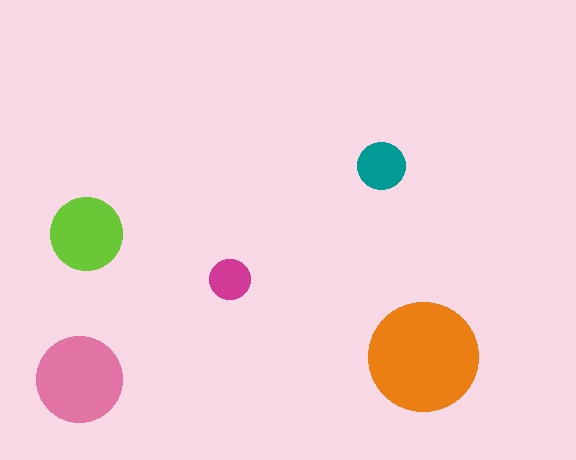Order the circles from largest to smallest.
the orange one, the pink one, the lime one, the teal one, the magenta one.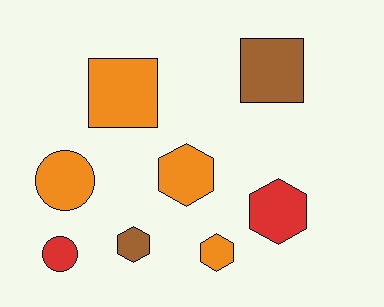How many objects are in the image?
There are 8 objects.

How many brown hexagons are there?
There is 1 brown hexagon.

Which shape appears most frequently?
Hexagon, with 4 objects.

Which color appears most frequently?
Orange, with 4 objects.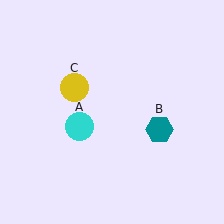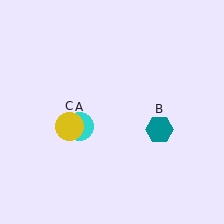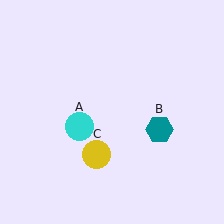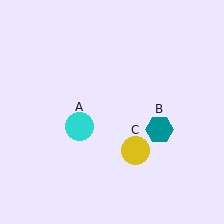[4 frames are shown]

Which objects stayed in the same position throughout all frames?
Cyan circle (object A) and teal hexagon (object B) remained stationary.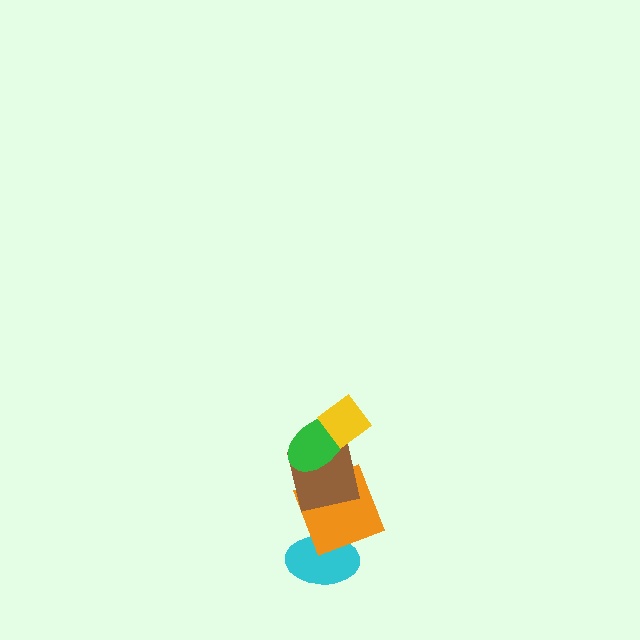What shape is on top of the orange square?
The brown square is on top of the orange square.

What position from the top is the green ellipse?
The green ellipse is 2nd from the top.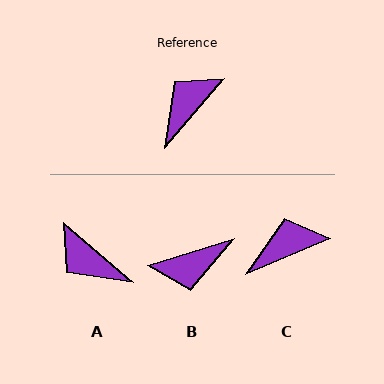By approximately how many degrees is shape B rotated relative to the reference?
Approximately 148 degrees counter-clockwise.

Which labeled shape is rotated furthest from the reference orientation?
B, about 148 degrees away.